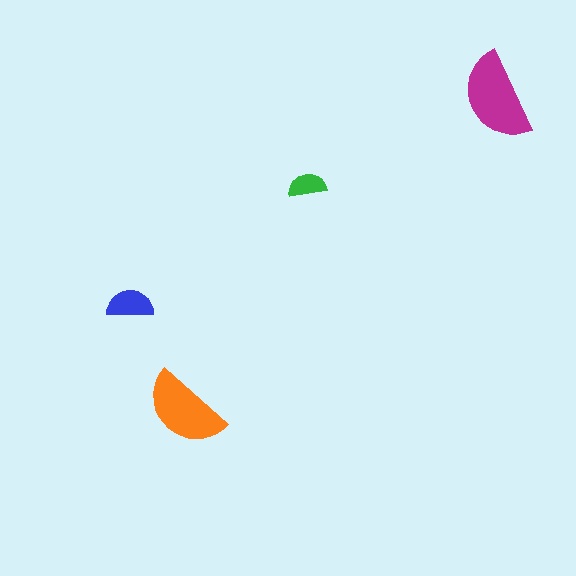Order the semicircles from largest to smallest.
the magenta one, the orange one, the blue one, the green one.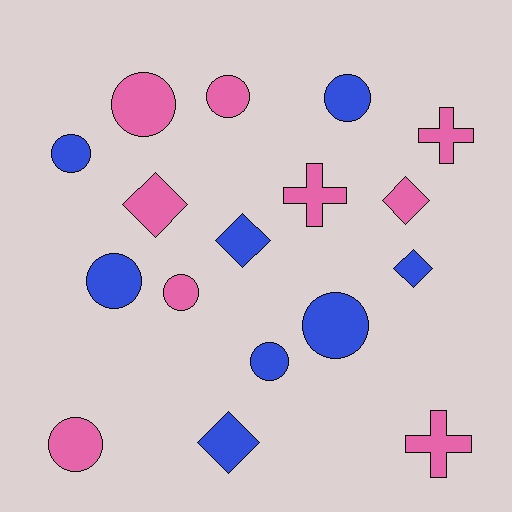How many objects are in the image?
There are 17 objects.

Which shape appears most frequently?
Circle, with 9 objects.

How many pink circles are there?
There are 4 pink circles.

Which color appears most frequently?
Pink, with 9 objects.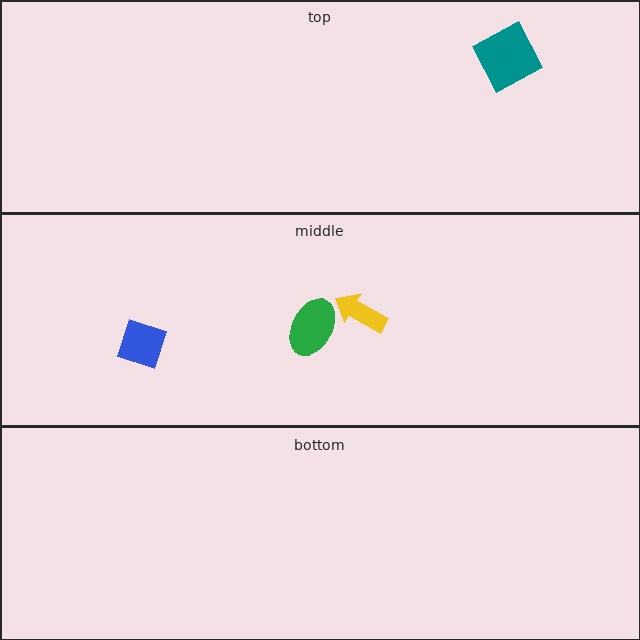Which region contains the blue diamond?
The middle region.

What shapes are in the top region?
The teal square.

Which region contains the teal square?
The top region.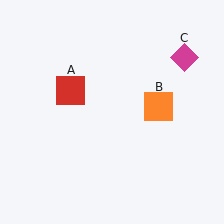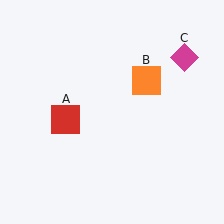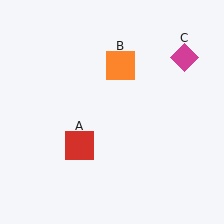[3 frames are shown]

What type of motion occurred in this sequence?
The red square (object A), orange square (object B) rotated counterclockwise around the center of the scene.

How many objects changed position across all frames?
2 objects changed position: red square (object A), orange square (object B).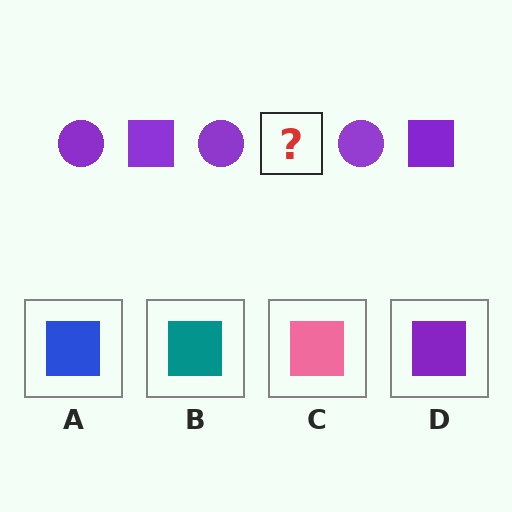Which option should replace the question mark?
Option D.